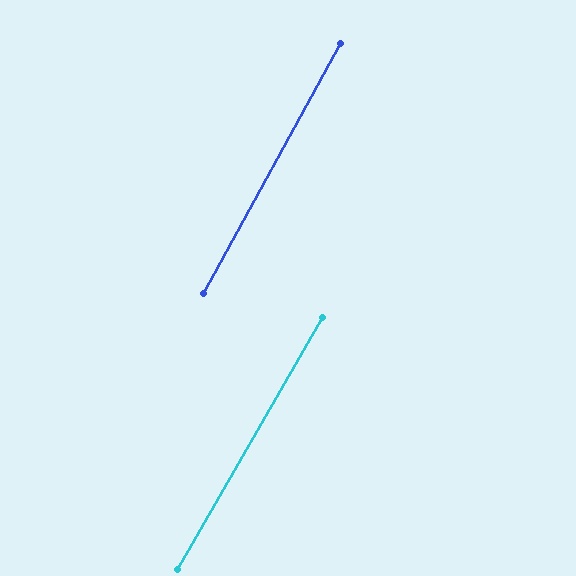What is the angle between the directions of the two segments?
Approximately 1 degree.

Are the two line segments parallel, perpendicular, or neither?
Parallel — their directions differ by only 1.1°.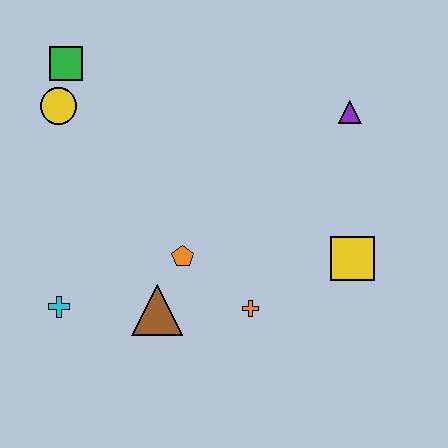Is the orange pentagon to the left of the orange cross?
Yes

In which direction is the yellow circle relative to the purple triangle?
The yellow circle is to the left of the purple triangle.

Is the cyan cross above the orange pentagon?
No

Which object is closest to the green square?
The yellow circle is closest to the green square.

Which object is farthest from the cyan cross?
The purple triangle is farthest from the cyan cross.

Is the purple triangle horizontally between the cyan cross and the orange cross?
No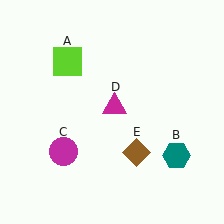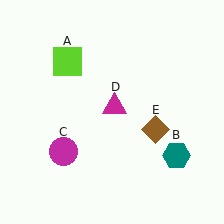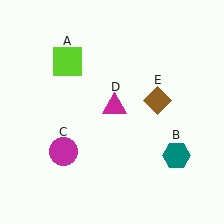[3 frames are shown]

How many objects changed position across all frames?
1 object changed position: brown diamond (object E).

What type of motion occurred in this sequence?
The brown diamond (object E) rotated counterclockwise around the center of the scene.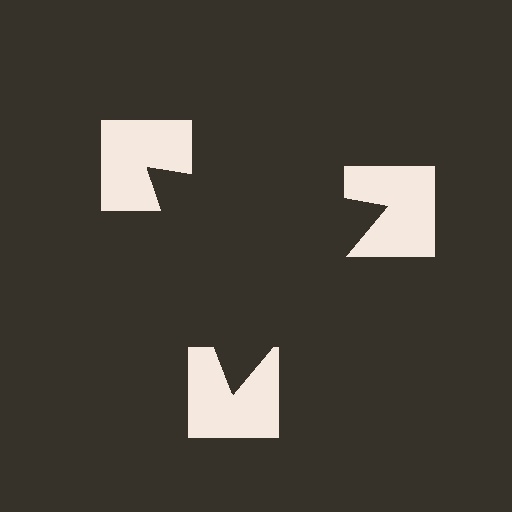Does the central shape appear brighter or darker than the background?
It typically appears slightly darker than the background, even though no actual brightness change is drawn.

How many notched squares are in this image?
There are 3 — one at each vertex of the illusory triangle.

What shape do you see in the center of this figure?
An illusory triangle — its edges are inferred from the aligned wedge cuts in the notched squares, not physically drawn.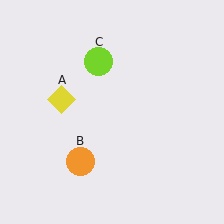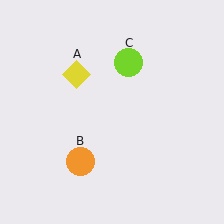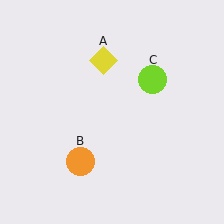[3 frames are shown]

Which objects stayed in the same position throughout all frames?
Orange circle (object B) remained stationary.